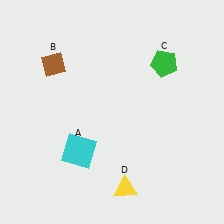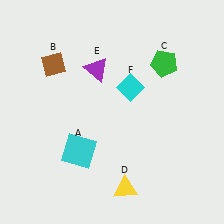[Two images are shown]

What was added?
A purple triangle (E), a cyan diamond (F) were added in Image 2.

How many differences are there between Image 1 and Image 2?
There are 2 differences between the two images.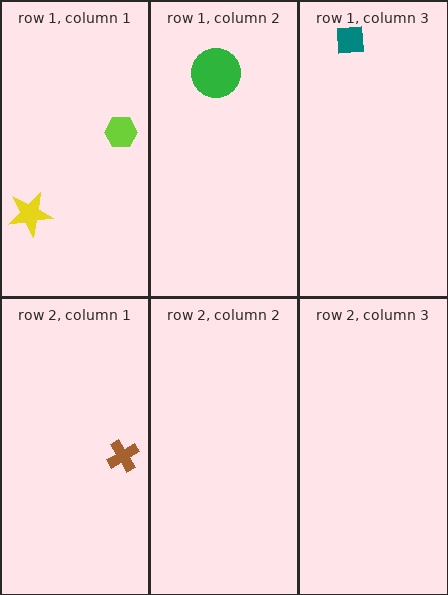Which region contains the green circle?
The row 1, column 2 region.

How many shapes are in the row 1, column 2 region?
1.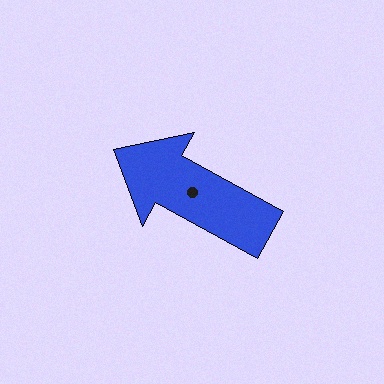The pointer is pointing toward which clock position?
Roughly 10 o'clock.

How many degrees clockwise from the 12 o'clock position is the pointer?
Approximately 299 degrees.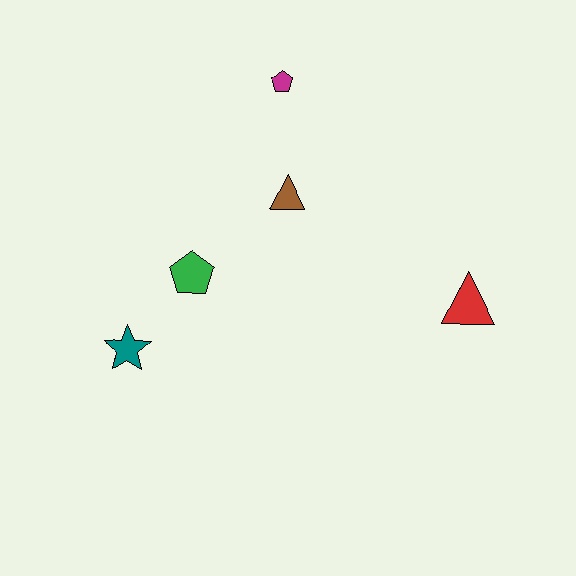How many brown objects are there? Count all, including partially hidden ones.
There is 1 brown object.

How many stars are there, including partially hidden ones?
There is 1 star.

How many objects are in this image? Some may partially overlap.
There are 5 objects.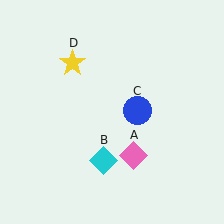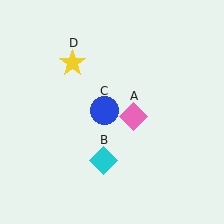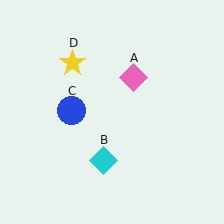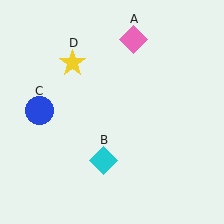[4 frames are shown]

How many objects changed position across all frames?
2 objects changed position: pink diamond (object A), blue circle (object C).